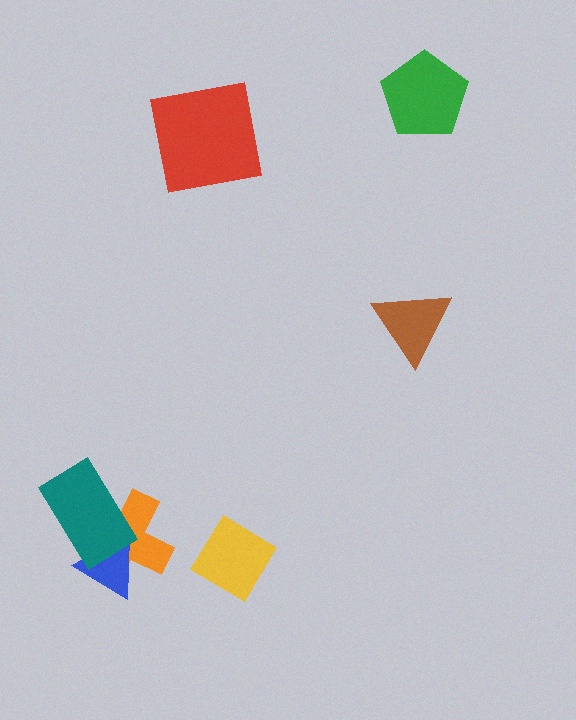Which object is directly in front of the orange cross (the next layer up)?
The blue triangle is directly in front of the orange cross.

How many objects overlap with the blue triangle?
2 objects overlap with the blue triangle.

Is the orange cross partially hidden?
Yes, it is partially covered by another shape.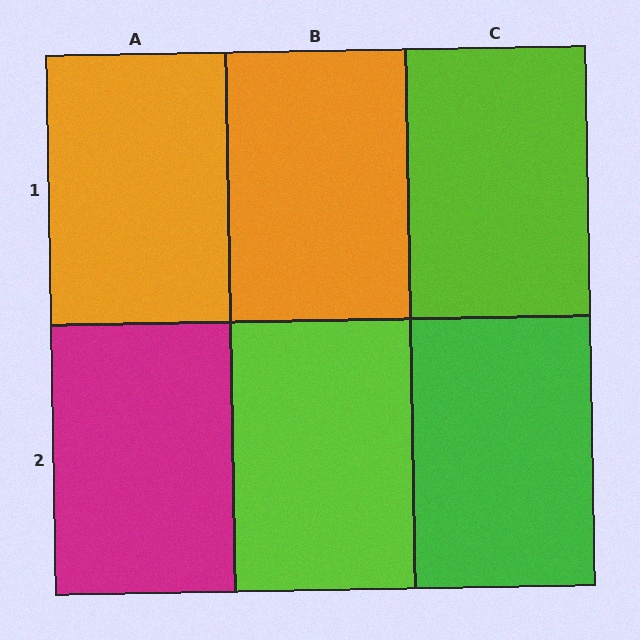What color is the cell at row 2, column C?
Green.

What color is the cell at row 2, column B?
Lime.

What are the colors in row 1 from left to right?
Orange, orange, lime.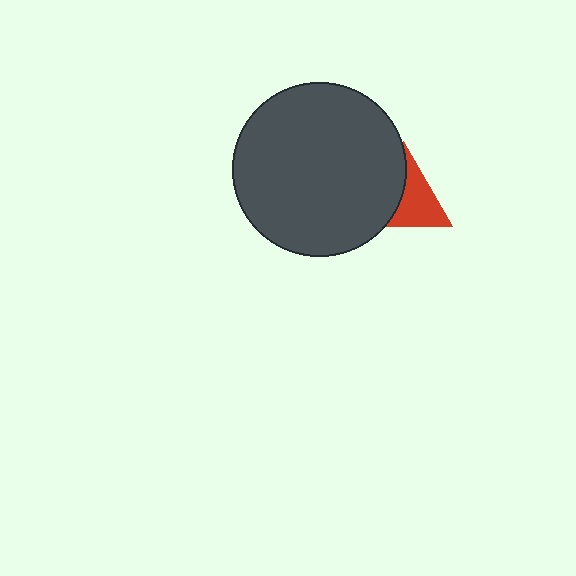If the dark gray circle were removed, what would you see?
You would see the complete red triangle.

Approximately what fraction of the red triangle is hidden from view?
Roughly 47% of the red triangle is hidden behind the dark gray circle.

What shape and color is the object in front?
The object in front is a dark gray circle.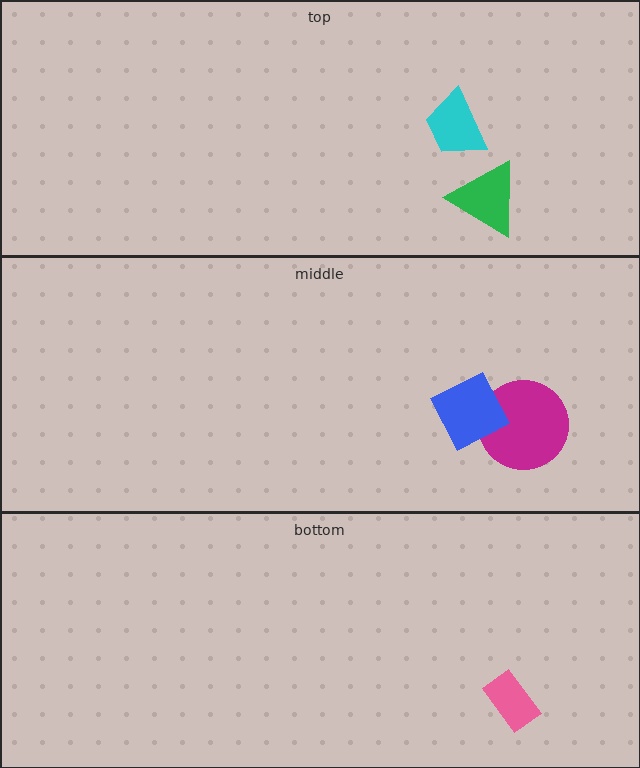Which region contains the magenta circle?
The middle region.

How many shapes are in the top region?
2.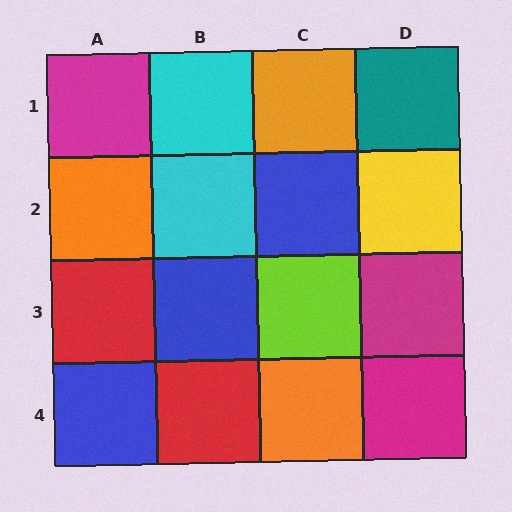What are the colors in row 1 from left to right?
Magenta, cyan, orange, teal.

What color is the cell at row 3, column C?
Lime.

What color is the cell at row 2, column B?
Cyan.